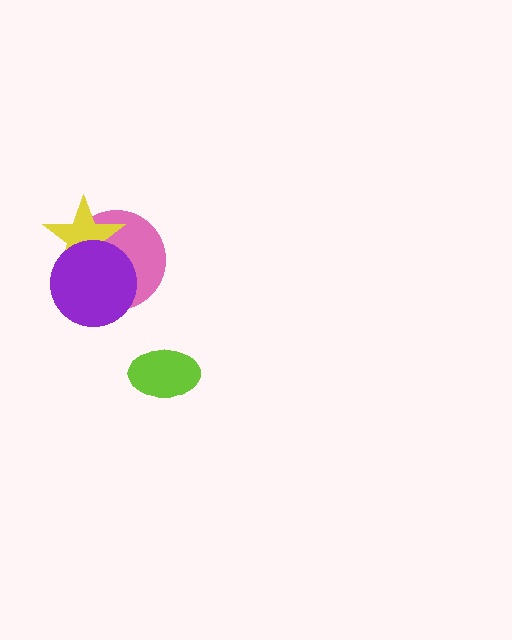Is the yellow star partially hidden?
Yes, it is partially covered by another shape.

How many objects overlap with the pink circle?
2 objects overlap with the pink circle.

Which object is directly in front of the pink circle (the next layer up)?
The yellow star is directly in front of the pink circle.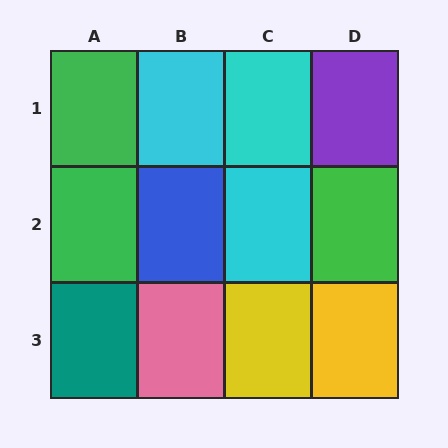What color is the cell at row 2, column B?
Blue.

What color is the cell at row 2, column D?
Green.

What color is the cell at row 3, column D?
Yellow.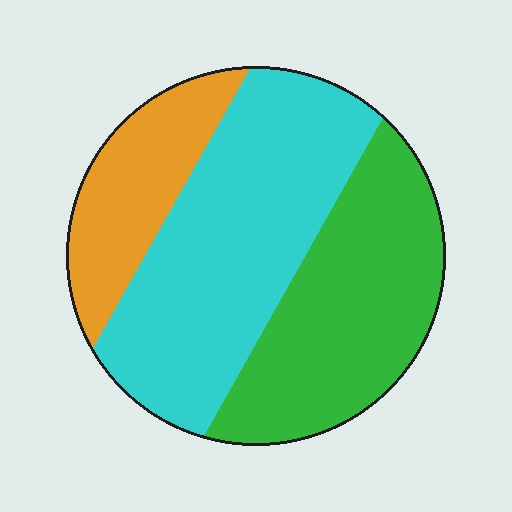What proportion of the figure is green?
Green takes up between a third and a half of the figure.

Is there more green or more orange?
Green.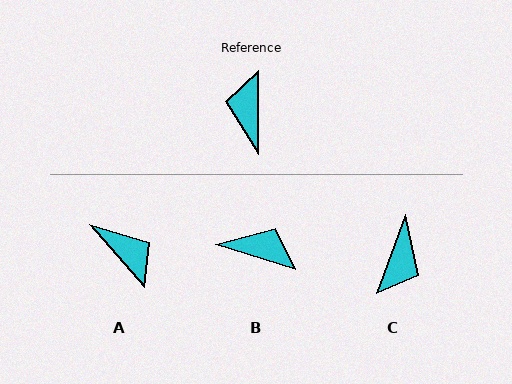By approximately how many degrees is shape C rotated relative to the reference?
Approximately 160 degrees counter-clockwise.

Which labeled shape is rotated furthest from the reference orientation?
C, about 160 degrees away.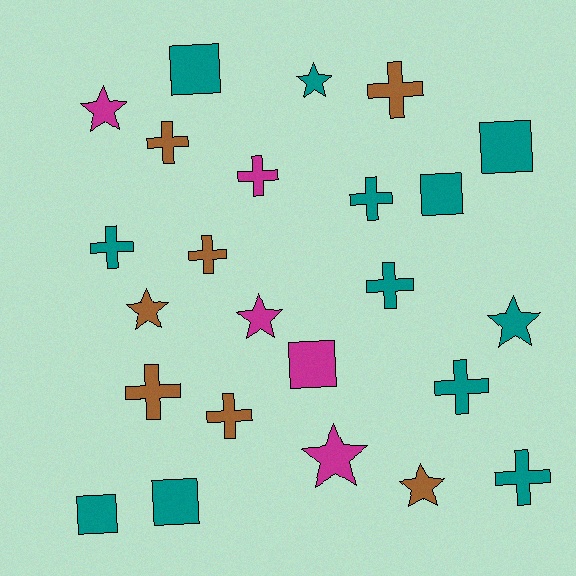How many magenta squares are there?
There is 1 magenta square.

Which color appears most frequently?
Teal, with 12 objects.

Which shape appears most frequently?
Cross, with 11 objects.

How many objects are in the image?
There are 24 objects.